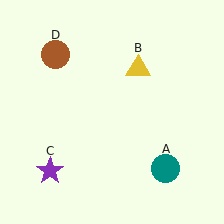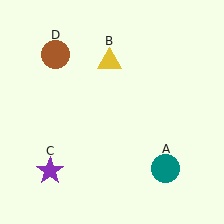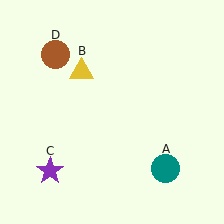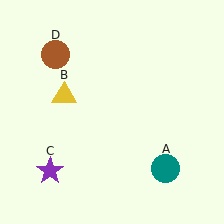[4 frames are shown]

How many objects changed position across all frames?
1 object changed position: yellow triangle (object B).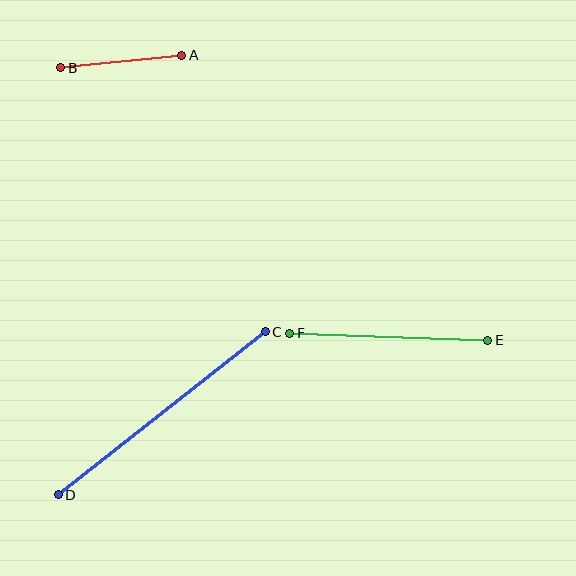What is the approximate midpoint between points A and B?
The midpoint is at approximately (121, 62) pixels.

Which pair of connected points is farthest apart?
Points C and D are farthest apart.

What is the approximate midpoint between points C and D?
The midpoint is at approximately (162, 413) pixels.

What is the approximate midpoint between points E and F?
The midpoint is at approximately (389, 337) pixels.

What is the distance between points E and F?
The distance is approximately 198 pixels.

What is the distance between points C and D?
The distance is approximately 263 pixels.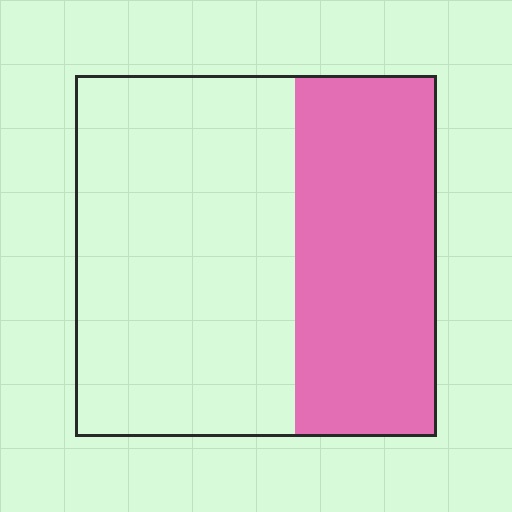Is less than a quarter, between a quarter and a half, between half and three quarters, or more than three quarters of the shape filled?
Between a quarter and a half.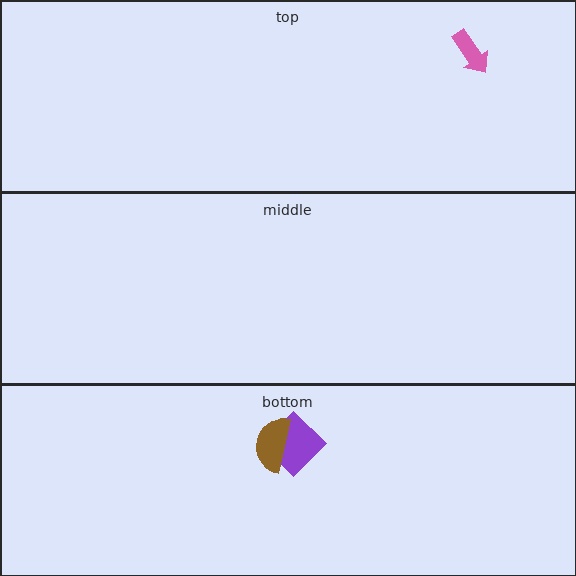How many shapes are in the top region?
1.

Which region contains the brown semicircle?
The bottom region.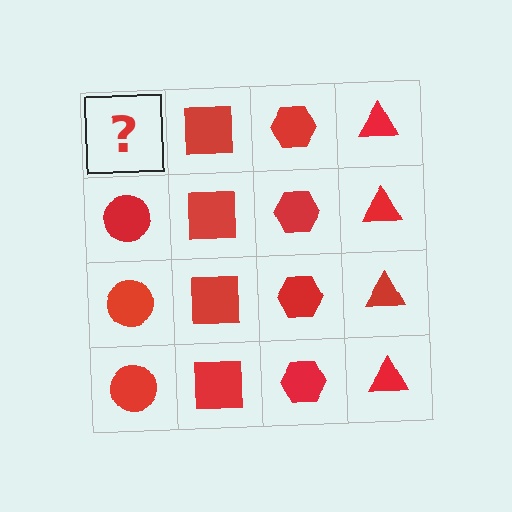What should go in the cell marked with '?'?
The missing cell should contain a red circle.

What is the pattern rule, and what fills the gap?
The rule is that each column has a consistent shape. The gap should be filled with a red circle.